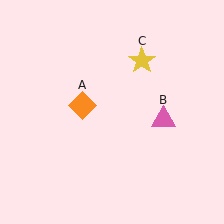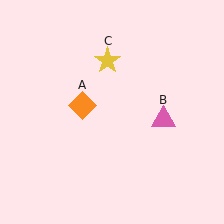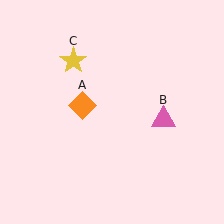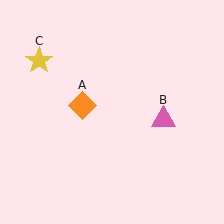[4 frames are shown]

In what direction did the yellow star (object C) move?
The yellow star (object C) moved left.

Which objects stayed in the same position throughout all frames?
Orange diamond (object A) and pink triangle (object B) remained stationary.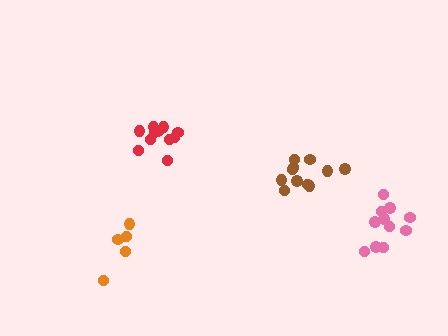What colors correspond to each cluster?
The clusters are colored: orange, red, brown, pink.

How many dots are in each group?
Group 1: 5 dots, Group 2: 11 dots, Group 3: 11 dots, Group 4: 11 dots (38 total).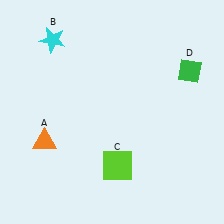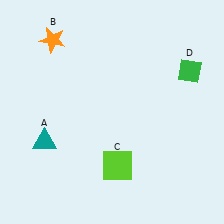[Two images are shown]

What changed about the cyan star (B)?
In Image 1, B is cyan. In Image 2, it changed to orange.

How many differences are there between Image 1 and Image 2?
There are 2 differences between the two images.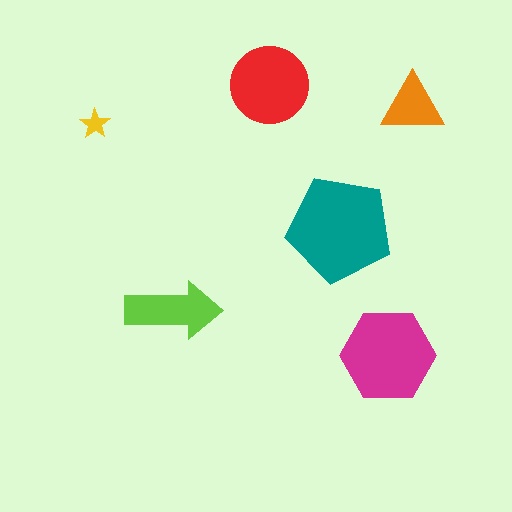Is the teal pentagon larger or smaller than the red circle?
Larger.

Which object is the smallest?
The yellow star.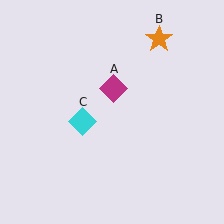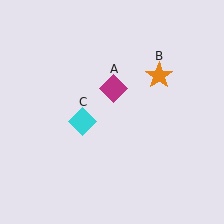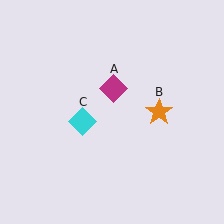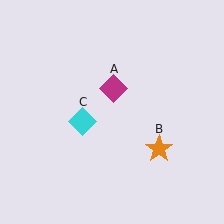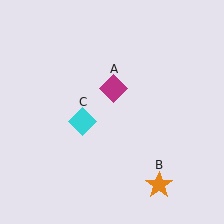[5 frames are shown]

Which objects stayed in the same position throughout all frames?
Magenta diamond (object A) and cyan diamond (object C) remained stationary.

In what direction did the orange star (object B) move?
The orange star (object B) moved down.